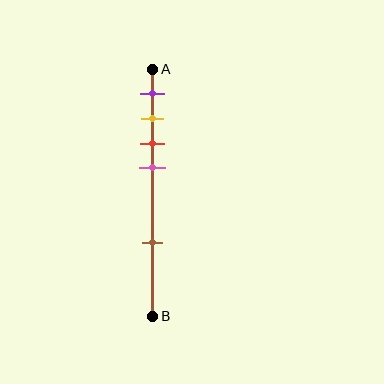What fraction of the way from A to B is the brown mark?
The brown mark is approximately 70% (0.7) of the way from A to B.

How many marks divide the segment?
There are 5 marks dividing the segment.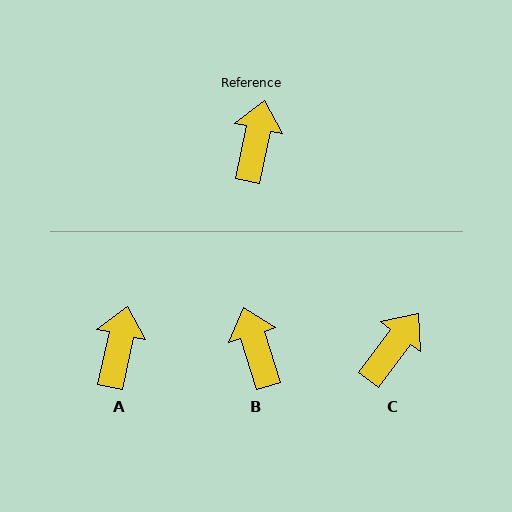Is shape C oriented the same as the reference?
No, it is off by about 25 degrees.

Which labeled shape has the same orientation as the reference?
A.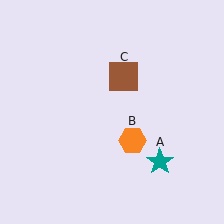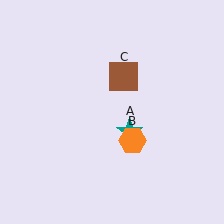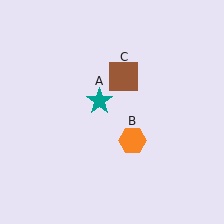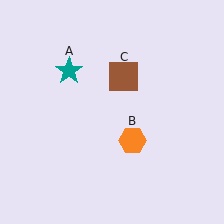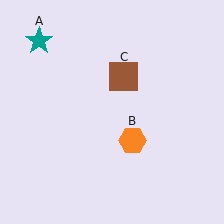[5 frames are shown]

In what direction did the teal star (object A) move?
The teal star (object A) moved up and to the left.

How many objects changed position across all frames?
1 object changed position: teal star (object A).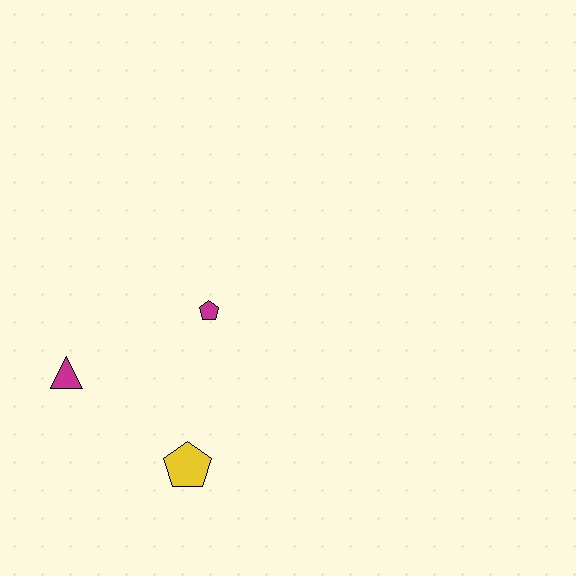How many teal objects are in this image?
There are no teal objects.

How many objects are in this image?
There are 3 objects.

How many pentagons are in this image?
There are 2 pentagons.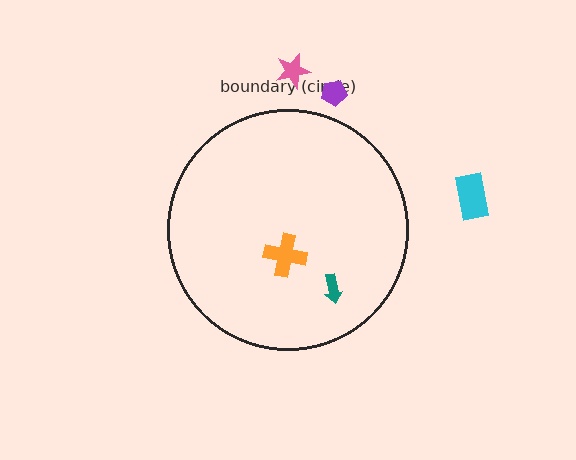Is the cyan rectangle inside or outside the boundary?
Outside.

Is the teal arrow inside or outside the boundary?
Inside.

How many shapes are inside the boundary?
2 inside, 3 outside.